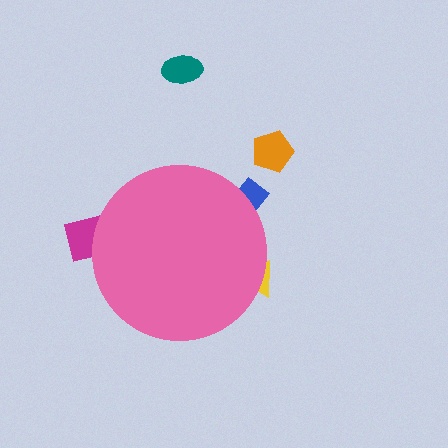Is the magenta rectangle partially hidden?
Yes, the magenta rectangle is partially hidden behind the pink circle.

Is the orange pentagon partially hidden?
No, the orange pentagon is fully visible.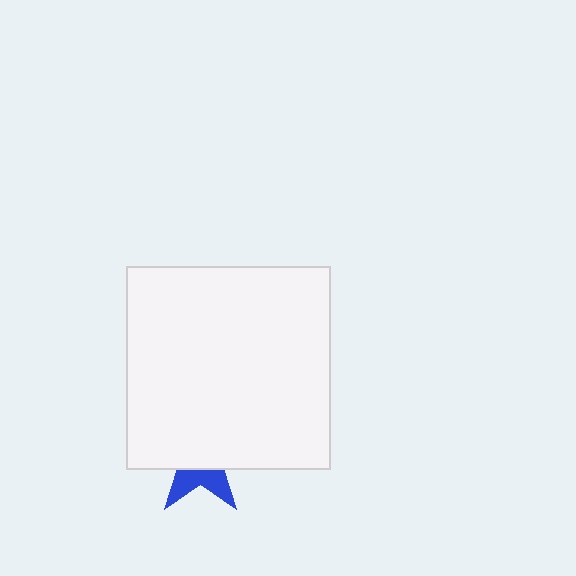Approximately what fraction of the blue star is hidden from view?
Roughly 65% of the blue star is hidden behind the white square.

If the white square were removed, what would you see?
You would see the complete blue star.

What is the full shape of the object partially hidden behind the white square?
The partially hidden object is a blue star.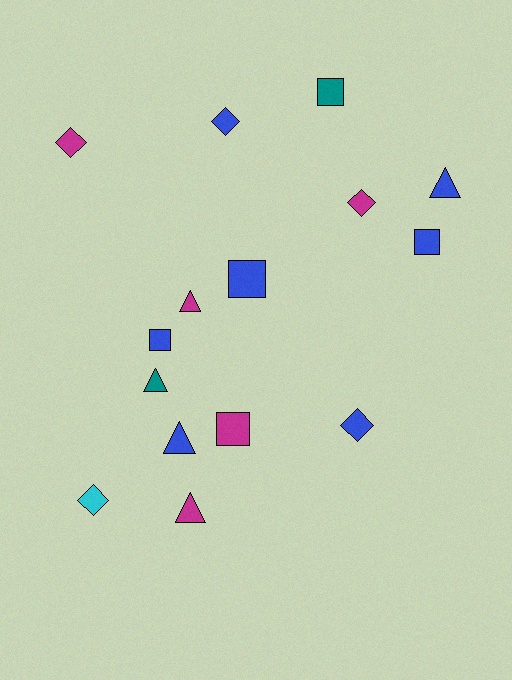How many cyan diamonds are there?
There is 1 cyan diamond.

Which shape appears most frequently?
Diamond, with 5 objects.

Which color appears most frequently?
Blue, with 7 objects.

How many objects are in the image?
There are 15 objects.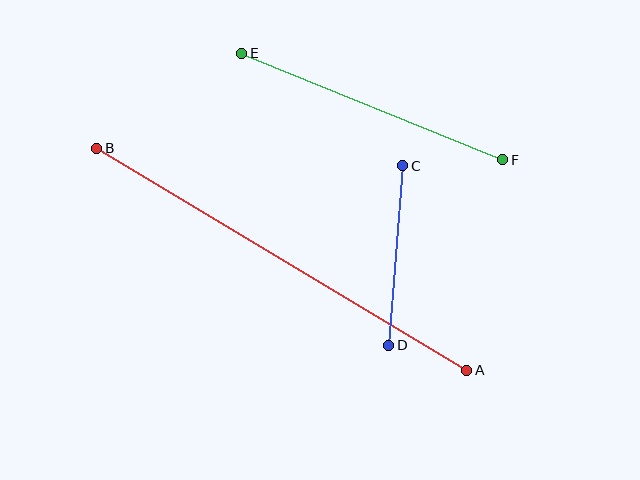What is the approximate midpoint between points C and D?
The midpoint is at approximately (396, 255) pixels.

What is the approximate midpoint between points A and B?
The midpoint is at approximately (282, 259) pixels.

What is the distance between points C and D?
The distance is approximately 180 pixels.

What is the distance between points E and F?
The distance is approximately 282 pixels.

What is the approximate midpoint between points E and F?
The midpoint is at approximately (372, 106) pixels.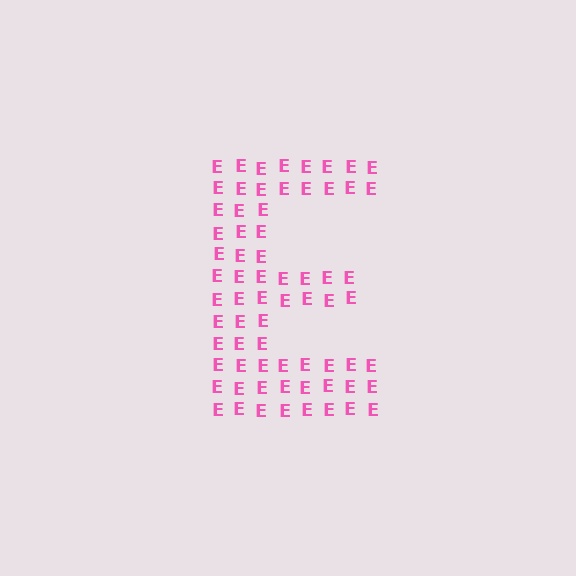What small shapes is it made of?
It is made of small letter E's.